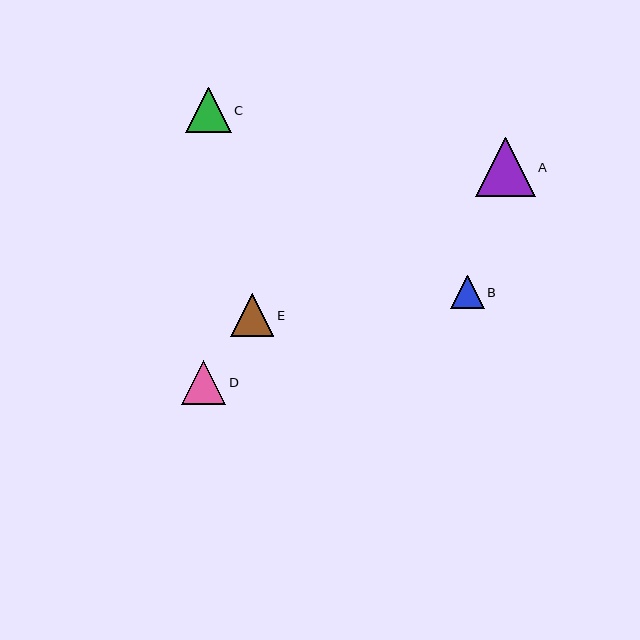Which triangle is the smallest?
Triangle B is the smallest with a size of approximately 34 pixels.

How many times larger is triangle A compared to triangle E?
Triangle A is approximately 1.4 times the size of triangle E.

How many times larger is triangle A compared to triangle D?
Triangle A is approximately 1.3 times the size of triangle D.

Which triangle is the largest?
Triangle A is the largest with a size of approximately 60 pixels.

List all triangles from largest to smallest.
From largest to smallest: A, C, D, E, B.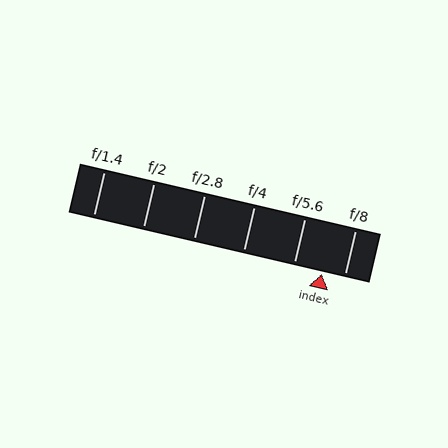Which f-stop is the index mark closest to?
The index mark is closest to f/8.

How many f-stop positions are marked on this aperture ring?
There are 6 f-stop positions marked.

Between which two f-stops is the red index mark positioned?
The index mark is between f/5.6 and f/8.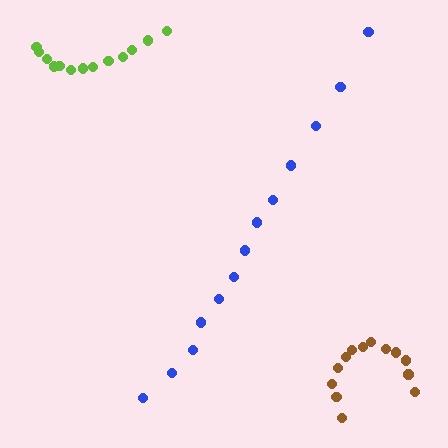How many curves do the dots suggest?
There are 3 distinct paths.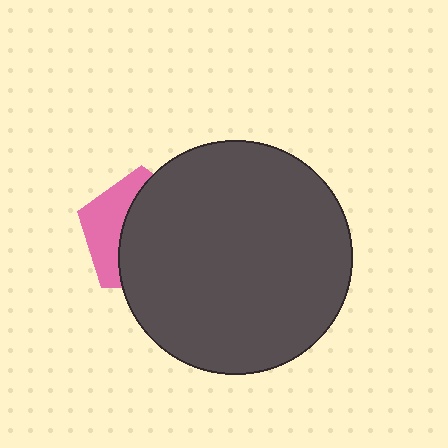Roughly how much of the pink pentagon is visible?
A small part of it is visible (roughly 35%).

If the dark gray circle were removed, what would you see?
You would see the complete pink pentagon.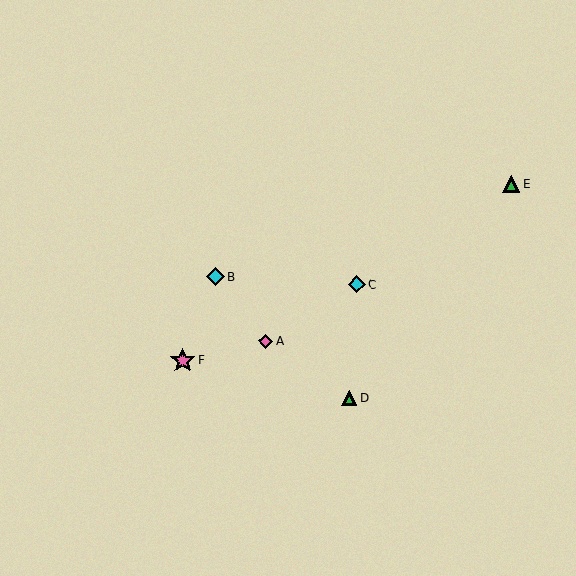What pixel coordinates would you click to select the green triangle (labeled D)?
Click at (349, 398) to select the green triangle D.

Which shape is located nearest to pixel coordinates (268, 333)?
The pink diamond (labeled A) at (266, 341) is nearest to that location.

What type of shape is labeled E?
Shape E is a green triangle.